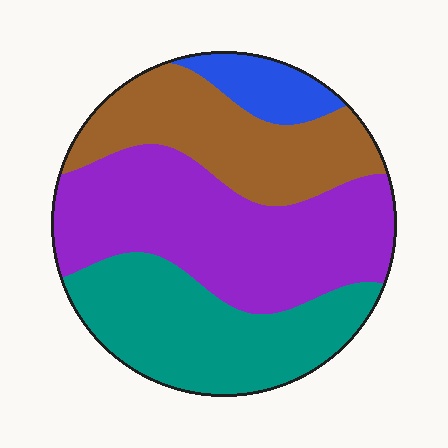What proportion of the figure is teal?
Teal takes up between a sixth and a third of the figure.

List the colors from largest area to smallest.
From largest to smallest: purple, teal, brown, blue.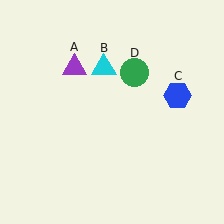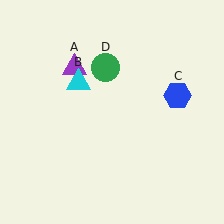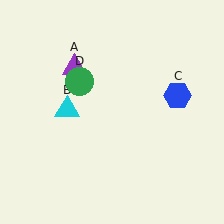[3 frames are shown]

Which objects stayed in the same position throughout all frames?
Purple triangle (object A) and blue hexagon (object C) remained stationary.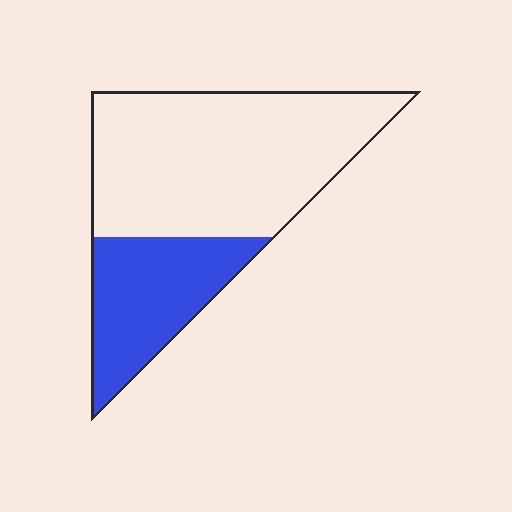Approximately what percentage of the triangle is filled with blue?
Approximately 30%.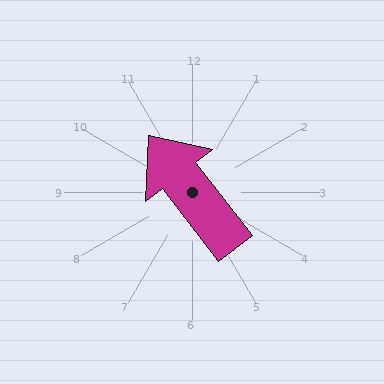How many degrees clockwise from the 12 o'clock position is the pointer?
Approximately 322 degrees.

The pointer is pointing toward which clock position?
Roughly 11 o'clock.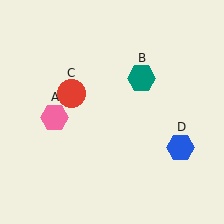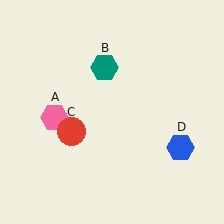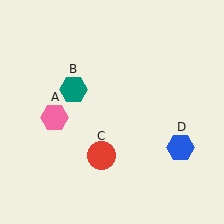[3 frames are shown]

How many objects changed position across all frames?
2 objects changed position: teal hexagon (object B), red circle (object C).